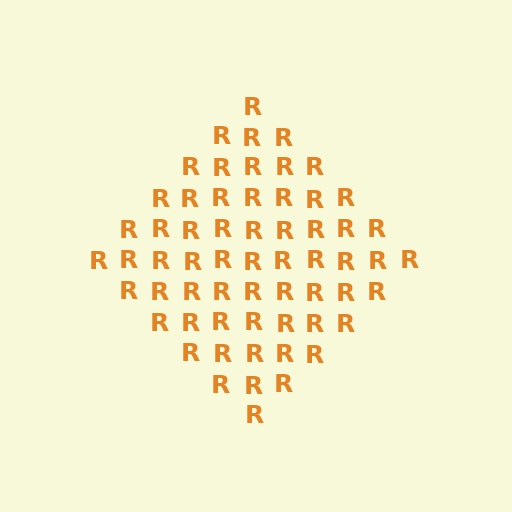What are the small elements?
The small elements are letter R's.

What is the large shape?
The large shape is a diamond.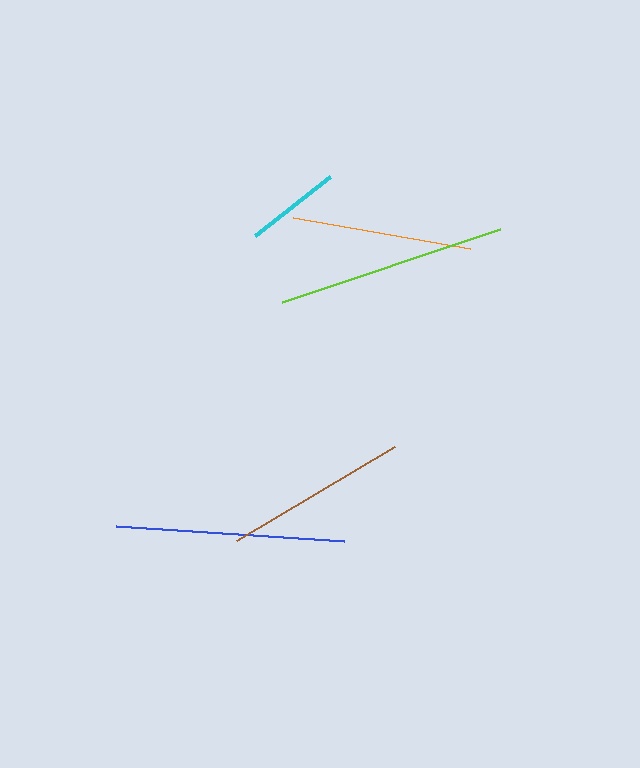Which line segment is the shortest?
The cyan line is the shortest at approximately 96 pixels.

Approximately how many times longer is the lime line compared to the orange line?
The lime line is approximately 1.3 times the length of the orange line.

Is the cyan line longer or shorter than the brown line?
The brown line is longer than the cyan line.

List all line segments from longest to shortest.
From longest to shortest: lime, blue, brown, orange, cyan.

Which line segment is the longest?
The lime line is the longest at approximately 231 pixels.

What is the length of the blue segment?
The blue segment is approximately 228 pixels long.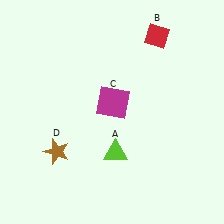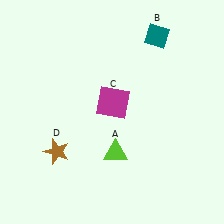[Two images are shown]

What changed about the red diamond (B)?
In Image 1, B is red. In Image 2, it changed to teal.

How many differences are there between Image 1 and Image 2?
There is 1 difference between the two images.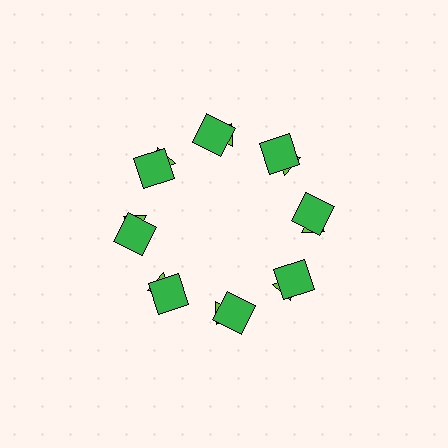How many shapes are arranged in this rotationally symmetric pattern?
There are 16 shapes, arranged in 8 groups of 2.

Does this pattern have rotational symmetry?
Yes, this pattern has 8-fold rotational symmetry. It looks the same after rotating 45 degrees around the center.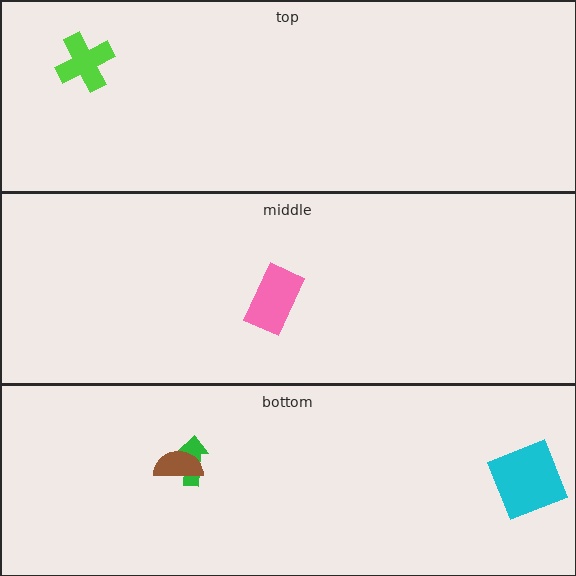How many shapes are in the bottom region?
3.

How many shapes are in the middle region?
1.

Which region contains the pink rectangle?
The middle region.